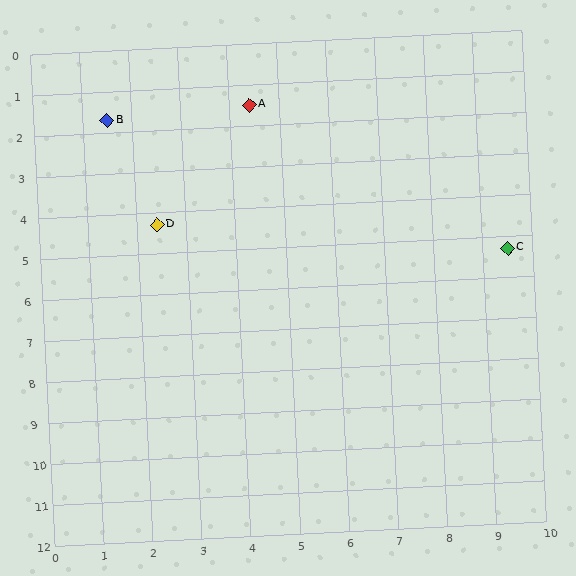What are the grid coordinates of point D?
Point D is at approximately (2.4, 4.3).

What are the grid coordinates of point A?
Point A is at approximately (4.4, 1.5).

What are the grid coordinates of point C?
Point C is at approximately (9.5, 5.3).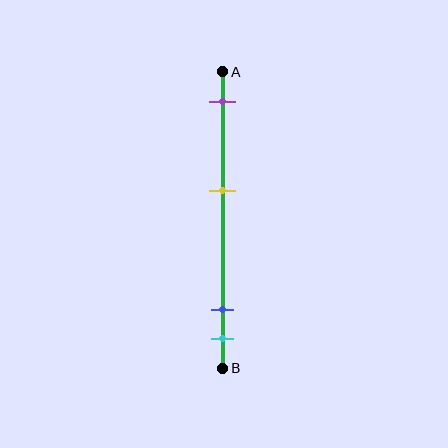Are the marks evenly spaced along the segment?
No, the marks are not evenly spaced.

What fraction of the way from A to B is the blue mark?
The blue mark is approximately 80% (0.8) of the way from A to B.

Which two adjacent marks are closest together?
The blue and cyan marks are the closest adjacent pair.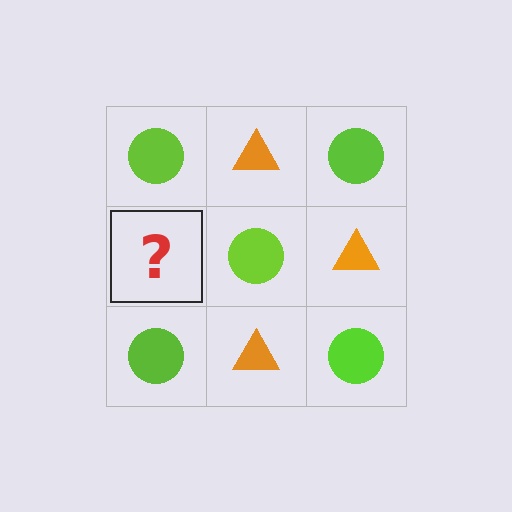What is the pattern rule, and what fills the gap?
The rule is that it alternates lime circle and orange triangle in a checkerboard pattern. The gap should be filled with an orange triangle.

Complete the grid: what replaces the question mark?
The question mark should be replaced with an orange triangle.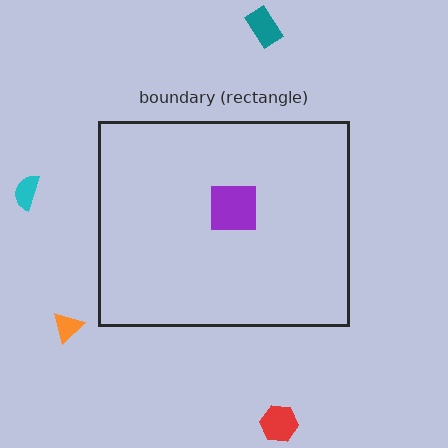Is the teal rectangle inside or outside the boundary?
Outside.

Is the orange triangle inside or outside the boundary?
Outside.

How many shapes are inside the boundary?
1 inside, 4 outside.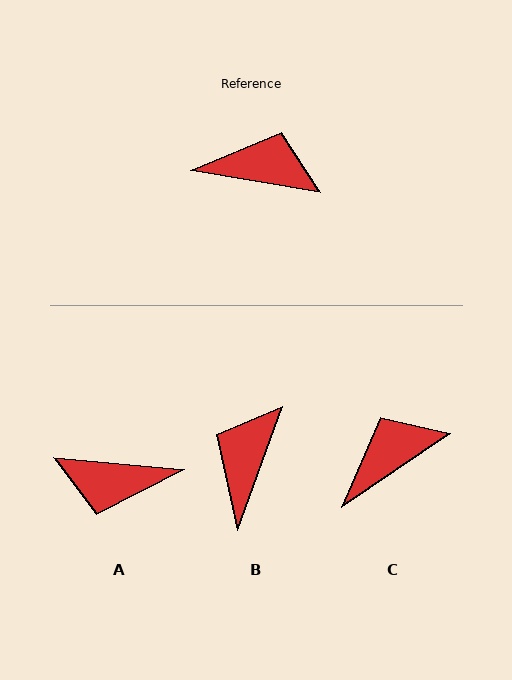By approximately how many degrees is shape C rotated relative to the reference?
Approximately 44 degrees counter-clockwise.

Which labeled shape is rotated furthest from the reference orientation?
A, about 176 degrees away.